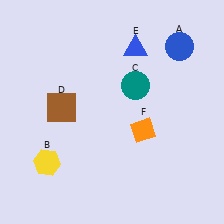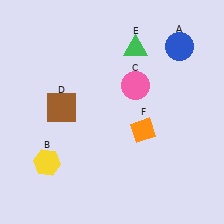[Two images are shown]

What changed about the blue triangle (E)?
In Image 1, E is blue. In Image 2, it changed to green.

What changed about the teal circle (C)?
In Image 1, C is teal. In Image 2, it changed to pink.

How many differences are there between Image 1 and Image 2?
There are 2 differences between the two images.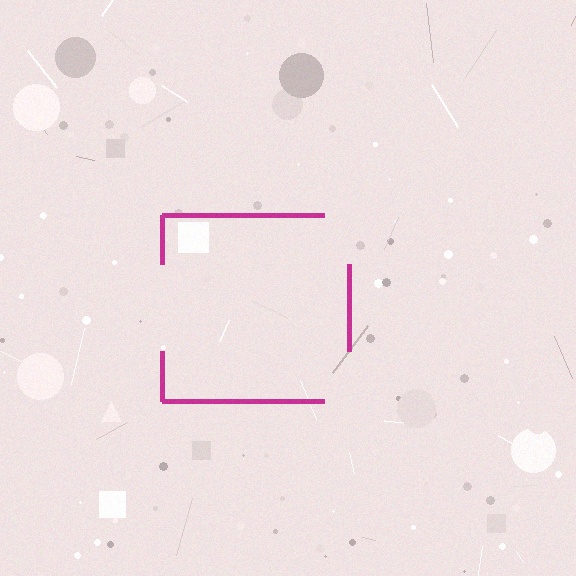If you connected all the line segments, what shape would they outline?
They would outline a square.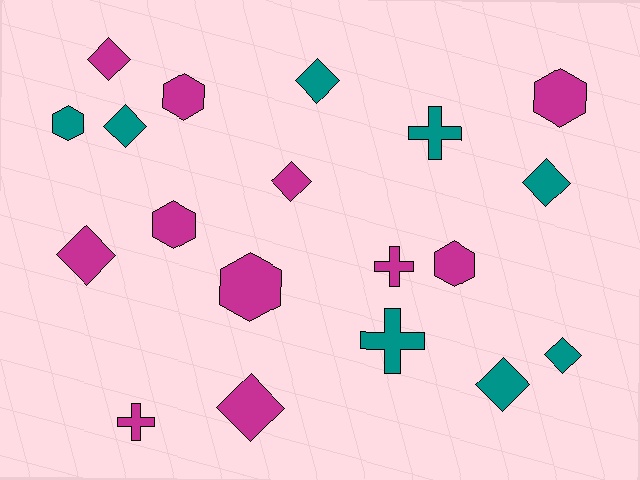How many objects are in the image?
There are 19 objects.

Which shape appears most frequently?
Diamond, with 9 objects.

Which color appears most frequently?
Magenta, with 11 objects.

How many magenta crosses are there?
There are 2 magenta crosses.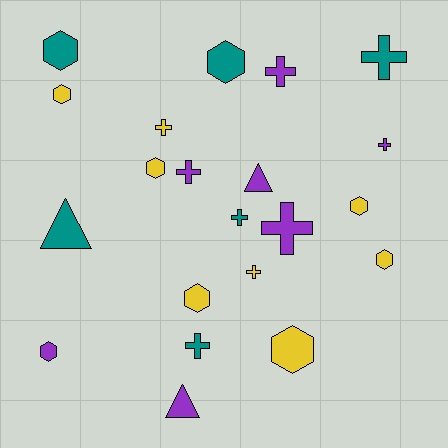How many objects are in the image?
There are 21 objects.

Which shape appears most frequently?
Cross, with 9 objects.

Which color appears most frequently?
Yellow, with 8 objects.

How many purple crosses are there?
There are 4 purple crosses.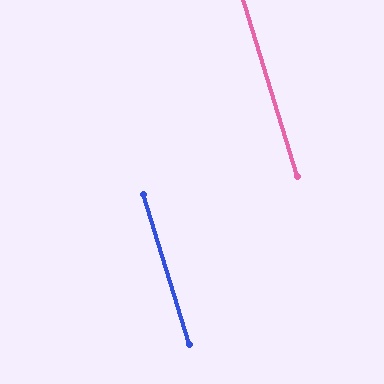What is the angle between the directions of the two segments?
Approximately 0 degrees.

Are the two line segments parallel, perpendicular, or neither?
Parallel — their directions differ by only 0.2°.